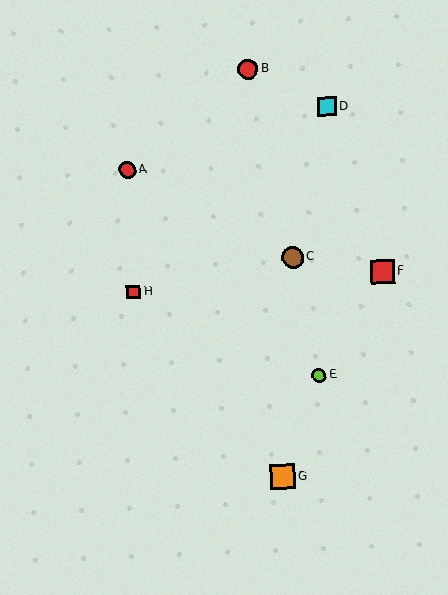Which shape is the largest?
The orange square (labeled G) is the largest.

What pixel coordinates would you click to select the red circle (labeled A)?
Click at (127, 170) to select the red circle A.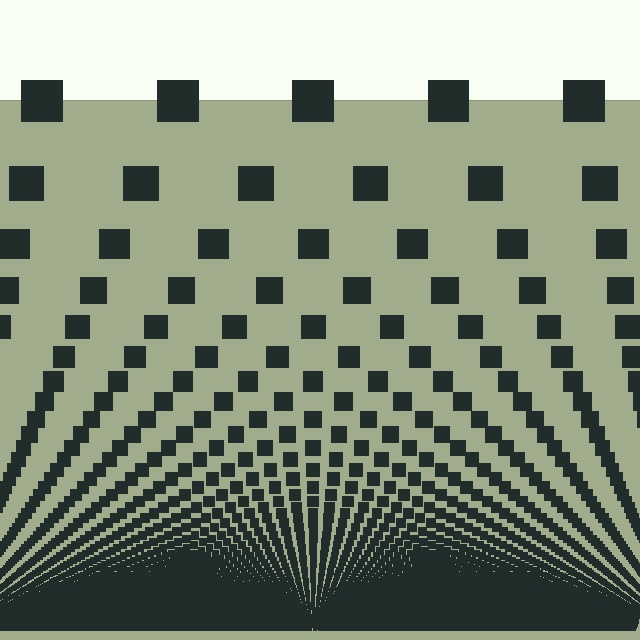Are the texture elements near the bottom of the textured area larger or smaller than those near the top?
Smaller. The gradient is inverted — elements near the bottom are smaller and denser.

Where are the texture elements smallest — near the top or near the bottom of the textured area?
Near the bottom.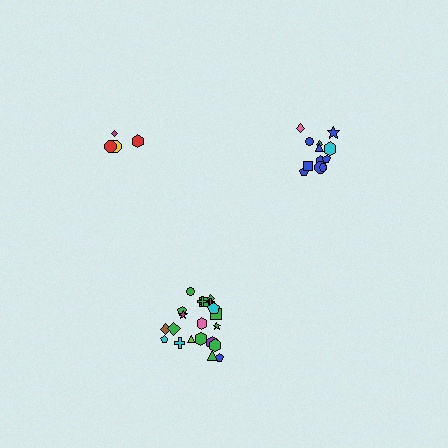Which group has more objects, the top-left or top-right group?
The top-right group.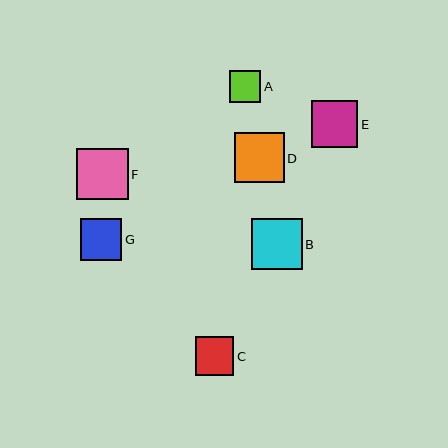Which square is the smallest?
Square A is the smallest with a size of approximately 32 pixels.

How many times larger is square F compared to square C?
Square F is approximately 1.4 times the size of square C.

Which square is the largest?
Square F is the largest with a size of approximately 52 pixels.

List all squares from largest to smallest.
From largest to smallest: F, B, D, E, G, C, A.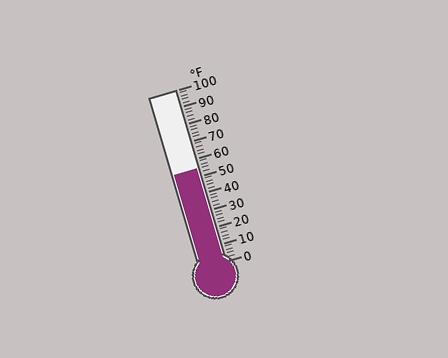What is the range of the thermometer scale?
The thermometer scale ranges from 0°F to 100°F.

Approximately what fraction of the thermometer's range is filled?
The thermometer is filled to approximately 55% of its range.